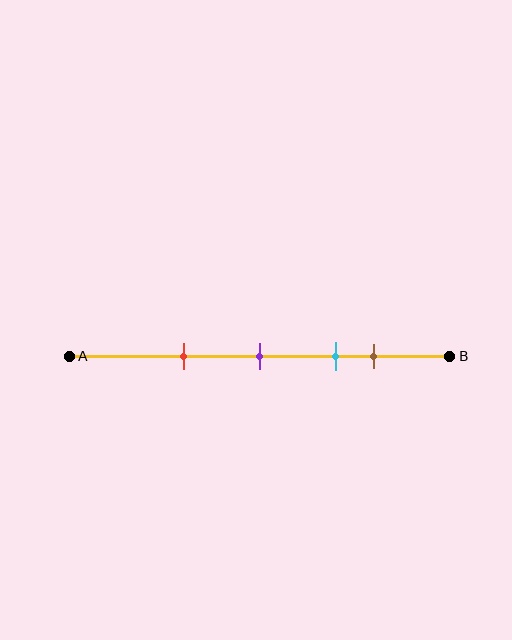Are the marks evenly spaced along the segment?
No, the marks are not evenly spaced.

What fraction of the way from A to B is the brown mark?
The brown mark is approximately 80% (0.8) of the way from A to B.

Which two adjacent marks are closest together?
The cyan and brown marks are the closest adjacent pair.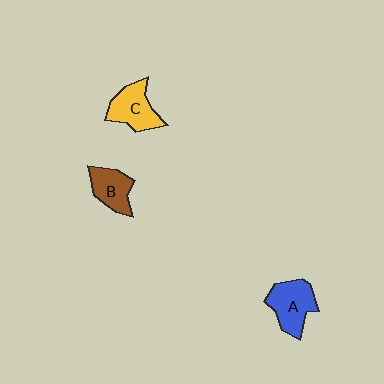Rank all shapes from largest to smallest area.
From largest to smallest: A (blue), C (yellow), B (brown).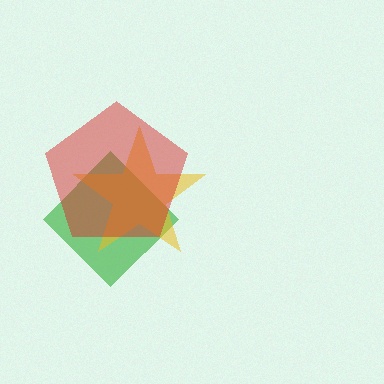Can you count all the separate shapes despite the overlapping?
Yes, there are 3 separate shapes.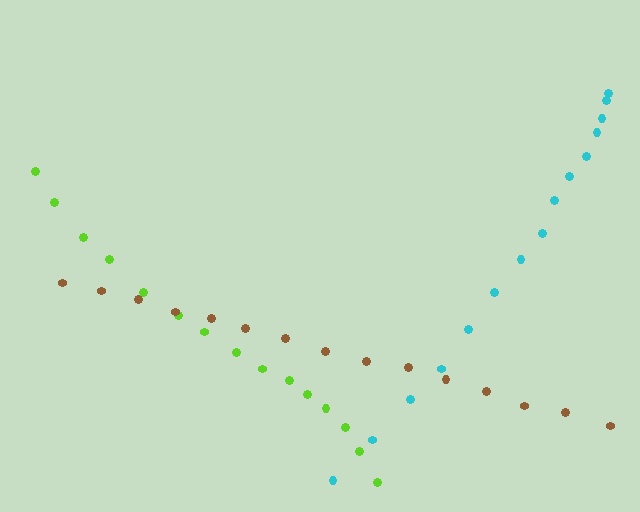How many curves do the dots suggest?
There are 3 distinct paths.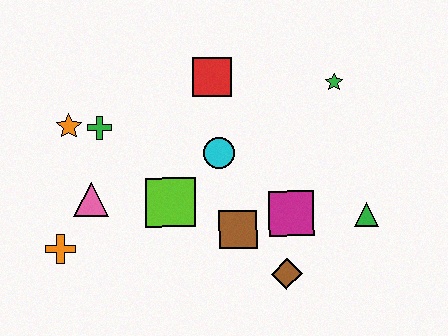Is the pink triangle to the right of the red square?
No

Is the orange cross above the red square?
No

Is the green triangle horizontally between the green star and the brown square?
No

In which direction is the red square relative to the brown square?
The red square is above the brown square.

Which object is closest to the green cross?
The orange star is closest to the green cross.